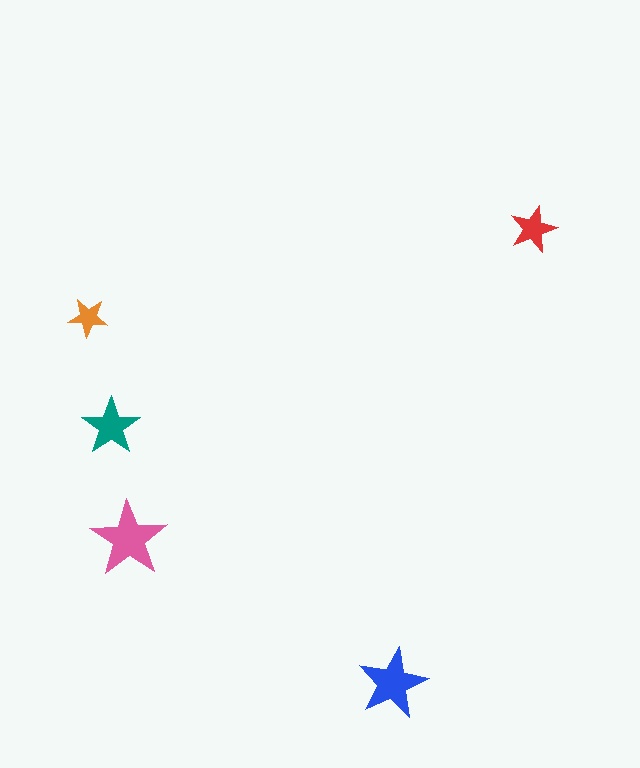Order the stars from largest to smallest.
the pink one, the blue one, the teal one, the red one, the orange one.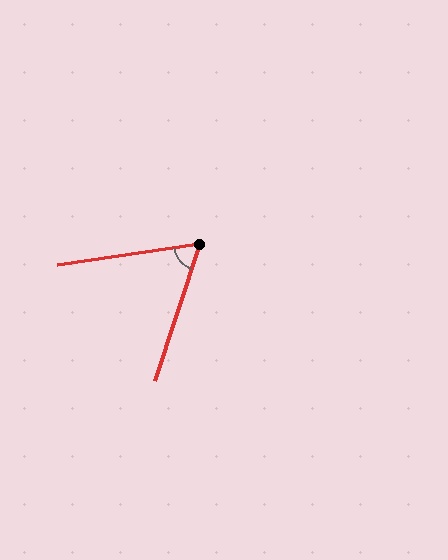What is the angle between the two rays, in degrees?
Approximately 63 degrees.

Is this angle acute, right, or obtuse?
It is acute.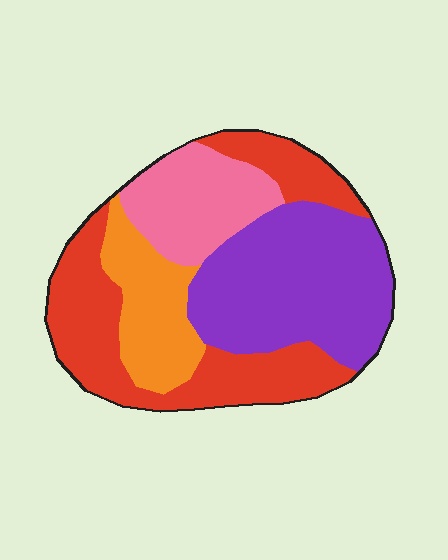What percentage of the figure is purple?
Purple takes up between a third and a half of the figure.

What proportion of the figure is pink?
Pink covers about 15% of the figure.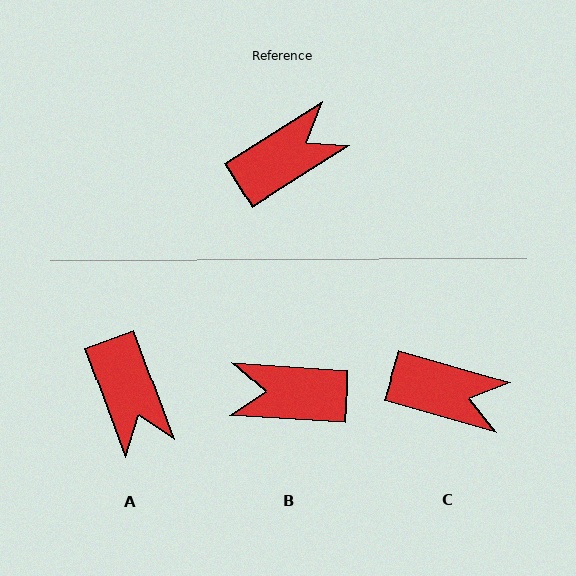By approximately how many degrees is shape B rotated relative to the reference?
Approximately 144 degrees counter-clockwise.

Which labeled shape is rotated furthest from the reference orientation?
B, about 144 degrees away.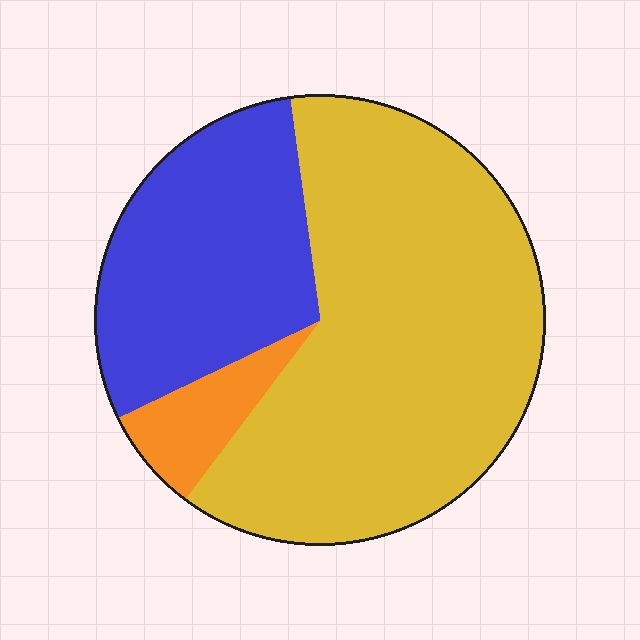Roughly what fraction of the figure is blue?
Blue takes up about one third (1/3) of the figure.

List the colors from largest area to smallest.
From largest to smallest: yellow, blue, orange.